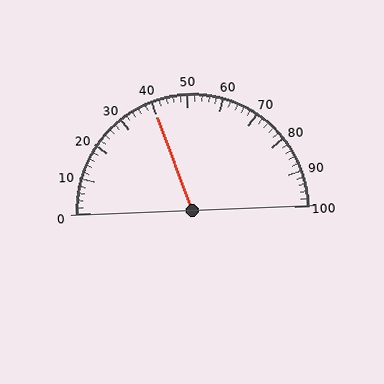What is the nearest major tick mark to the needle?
The nearest major tick mark is 40.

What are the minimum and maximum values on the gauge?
The gauge ranges from 0 to 100.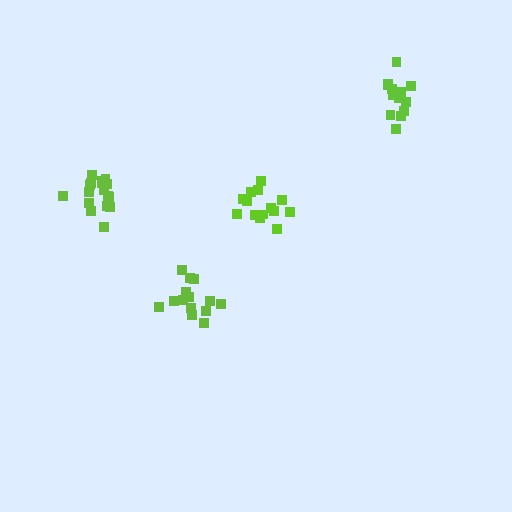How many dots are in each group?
Group 1: 14 dots, Group 2: 14 dots, Group 3: 13 dots, Group 4: 17 dots (58 total).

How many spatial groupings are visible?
There are 4 spatial groupings.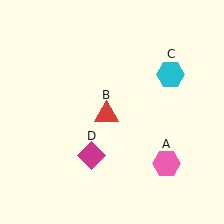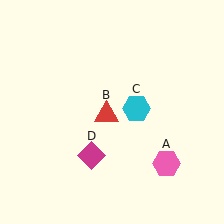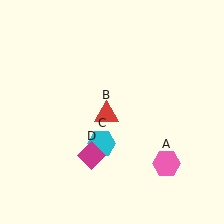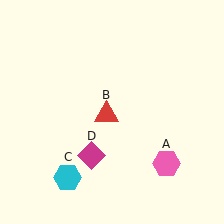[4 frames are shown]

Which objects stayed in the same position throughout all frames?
Pink hexagon (object A) and red triangle (object B) and magenta diamond (object D) remained stationary.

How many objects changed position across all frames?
1 object changed position: cyan hexagon (object C).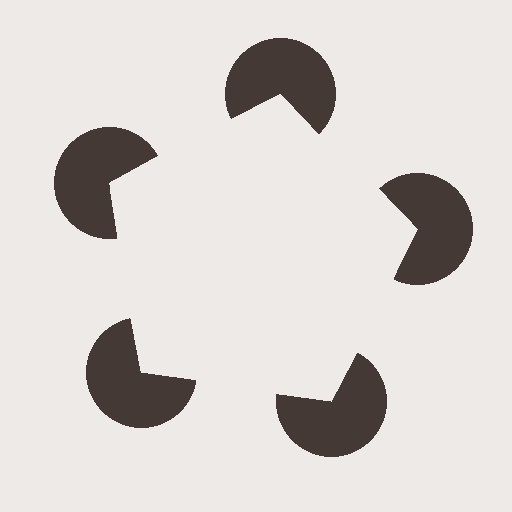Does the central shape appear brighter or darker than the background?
It typically appears slightly brighter than the background, even though no actual brightness change is drawn.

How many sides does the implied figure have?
5 sides.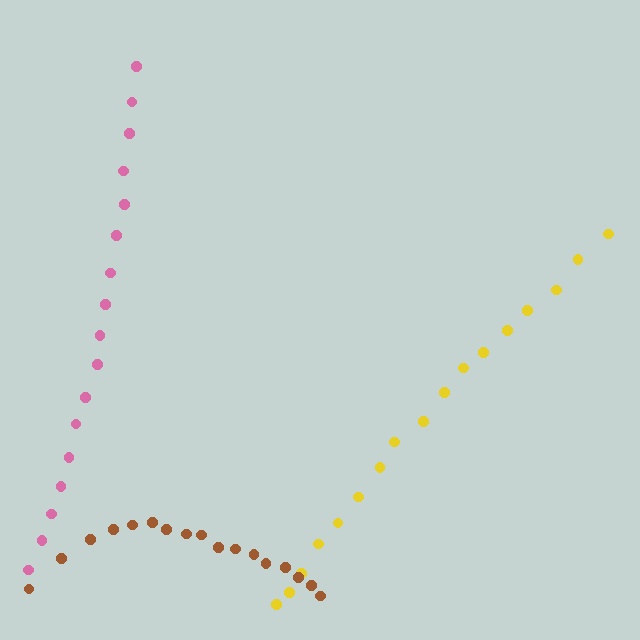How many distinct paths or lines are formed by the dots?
There are 3 distinct paths.